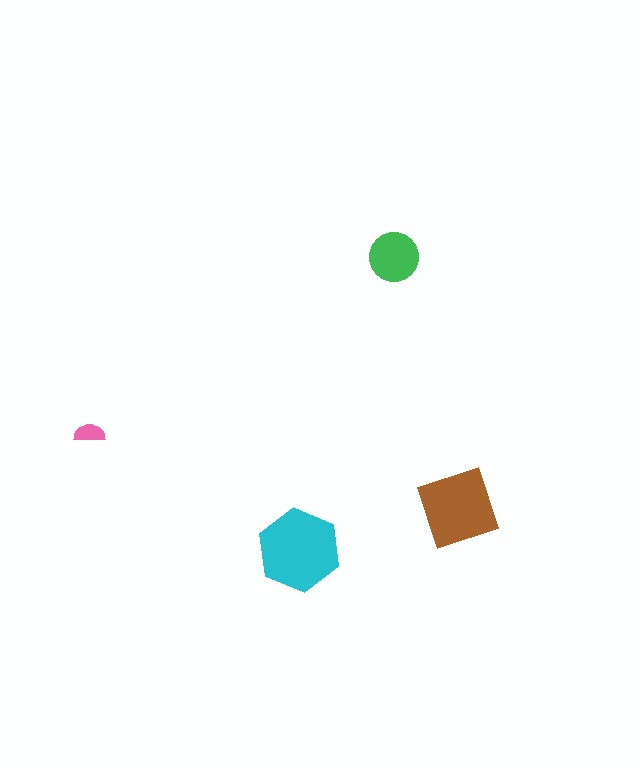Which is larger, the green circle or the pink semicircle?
The green circle.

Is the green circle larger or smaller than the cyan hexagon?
Smaller.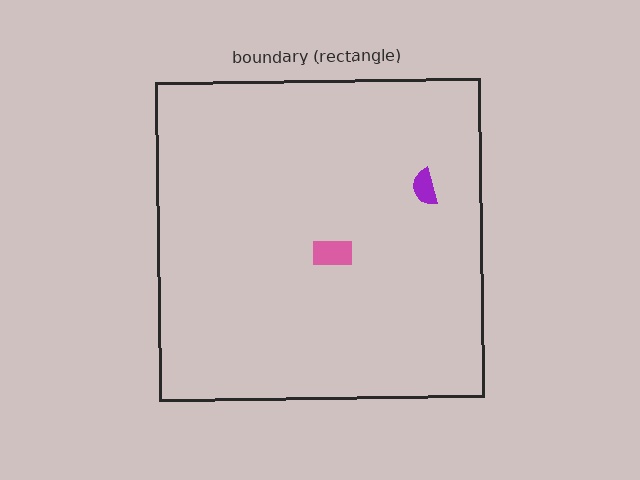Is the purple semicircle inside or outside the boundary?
Inside.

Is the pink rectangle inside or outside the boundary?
Inside.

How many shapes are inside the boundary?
2 inside, 0 outside.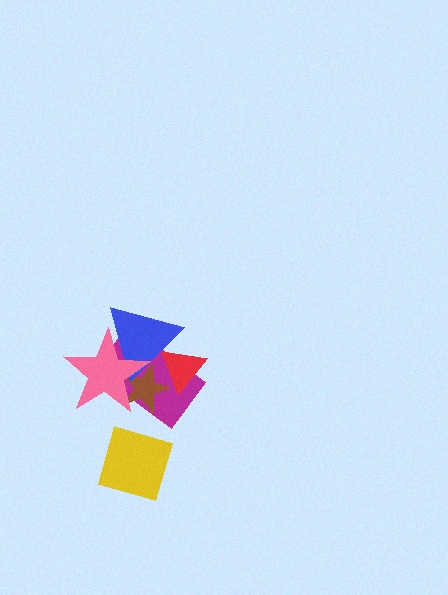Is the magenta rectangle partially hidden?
Yes, it is partially covered by another shape.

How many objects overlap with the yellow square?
0 objects overlap with the yellow square.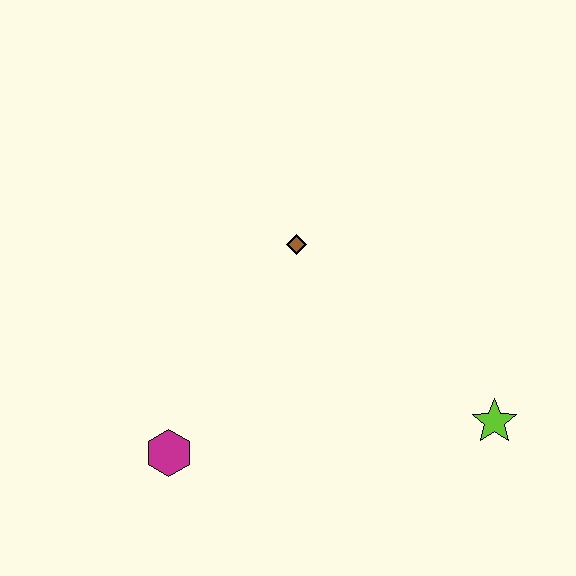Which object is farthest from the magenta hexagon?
The lime star is farthest from the magenta hexagon.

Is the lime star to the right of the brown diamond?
Yes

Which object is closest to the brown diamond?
The magenta hexagon is closest to the brown diamond.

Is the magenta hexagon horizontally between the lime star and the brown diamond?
No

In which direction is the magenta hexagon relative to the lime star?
The magenta hexagon is to the left of the lime star.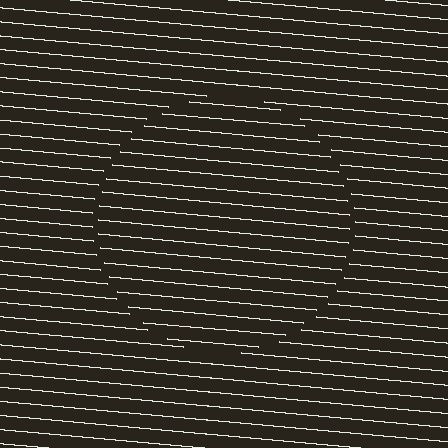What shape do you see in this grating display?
An illusory circle. The interior of the shape contains the same grating, shifted by half a period — the contour is defined by the phase discontinuity where line-ends from the inner and outer gratings abut.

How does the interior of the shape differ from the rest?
The interior of the shape contains the same grating, shifted by half a period — the contour is defined by the phase discontinuity where line-ends from the inner and outer gratings abut.